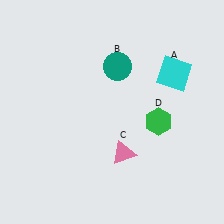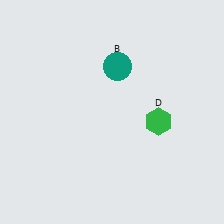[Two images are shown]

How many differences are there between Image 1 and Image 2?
There are 2 differences between the two images.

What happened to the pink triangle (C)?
The pink triangle (C) was removed in Image 2. It was in the bottom-right area of Image 1.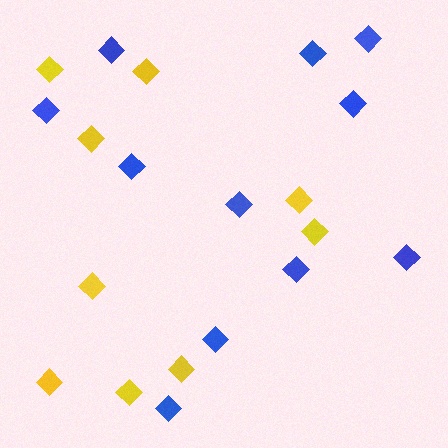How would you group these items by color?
There are 2 groups: one group of yellow diamonds (9) and one group of blue diamonds (11).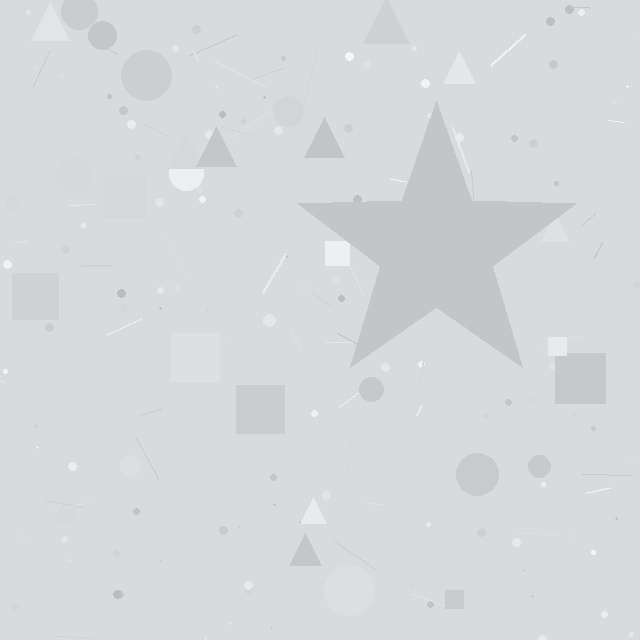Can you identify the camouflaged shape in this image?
The camouflaged shape is a star.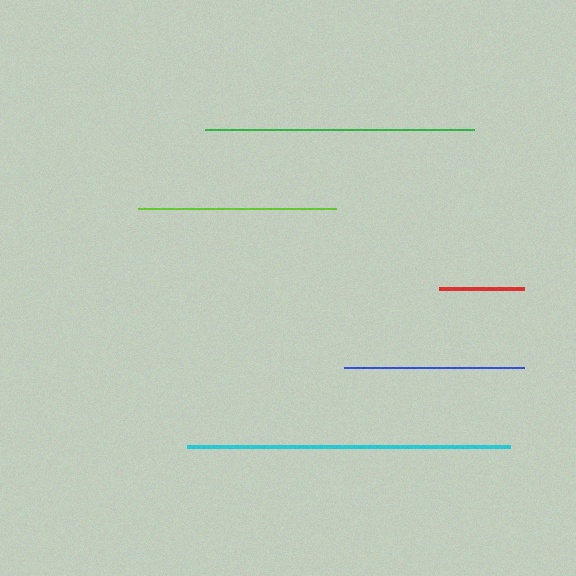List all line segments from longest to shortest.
From longest to shortest: cyan, green, lime, blue, red.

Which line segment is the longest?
The cyan line is the longest at approximately 322 pixels.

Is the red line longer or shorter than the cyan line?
The cyan line is longer than the red line.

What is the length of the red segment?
The red segment is approximately 85 pixels long.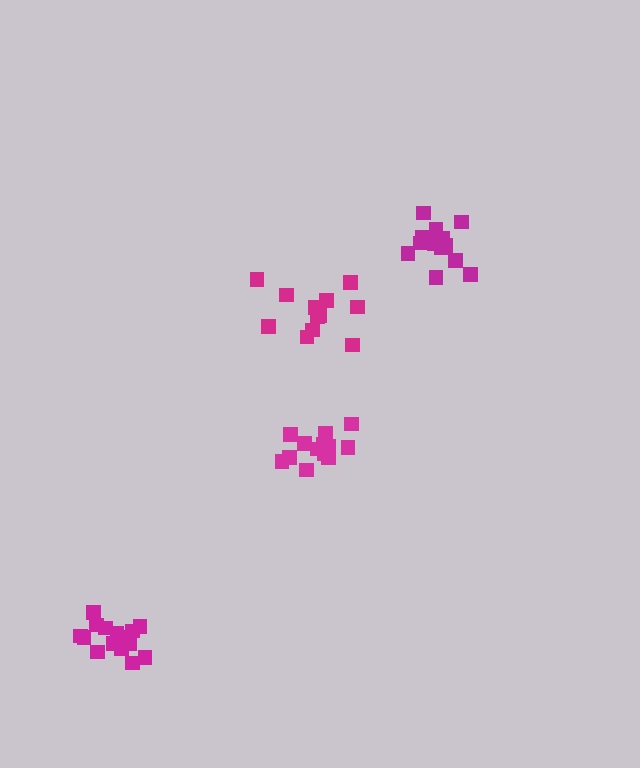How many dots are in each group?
Group 1: 14 dots, Group 2: 15 dots, Group 3: 12 dots, Group 4: 13 dots (54 total).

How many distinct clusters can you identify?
There are 4 distinct clusters.